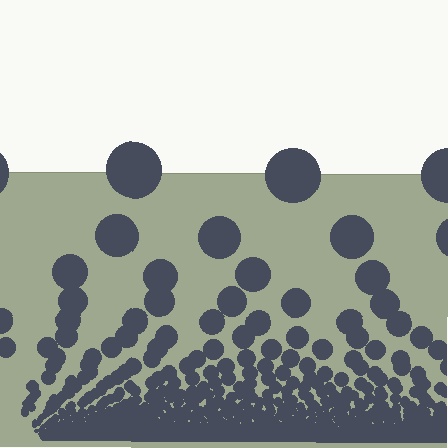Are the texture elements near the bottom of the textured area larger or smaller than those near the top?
Smaller. The gradient is inverted — elements near the bottom are smaller and denser.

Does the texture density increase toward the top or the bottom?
Density increases toward the bottom.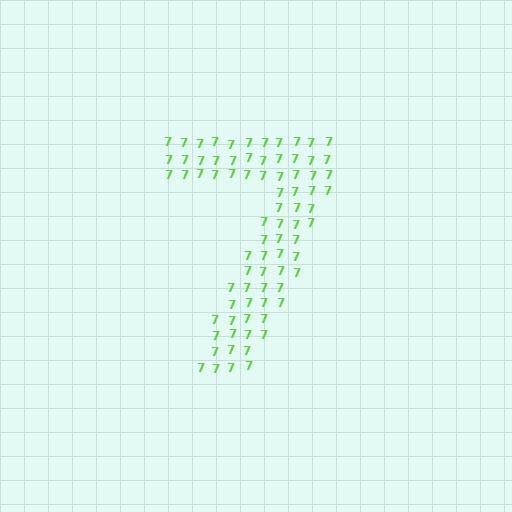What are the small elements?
The small elements are digit 7's.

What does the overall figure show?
The overall figure shows the digit 7.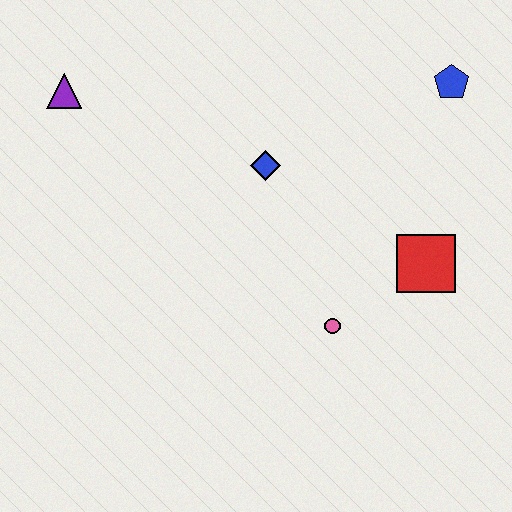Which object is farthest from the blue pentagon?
The purple triangle is farthest from the blue pentagon.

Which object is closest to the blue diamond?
The pink circle is closest to the blue diamond.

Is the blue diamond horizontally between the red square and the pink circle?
No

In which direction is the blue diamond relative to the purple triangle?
The blue diamond is to the right of the purple triangle.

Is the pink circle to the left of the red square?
Yes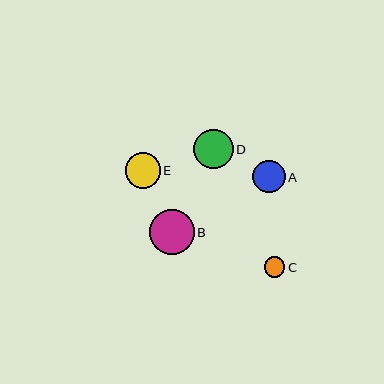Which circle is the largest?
Circle B is the largest with a size of approximately 45 pixels.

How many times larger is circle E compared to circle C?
Circle E is approximately 1.7 times the size of circle C.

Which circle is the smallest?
Circle C is the smallest with a size of approximately 20 pixels.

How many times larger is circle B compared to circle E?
Circle B is approximately 1.3 times the size of circle E.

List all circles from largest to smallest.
From largest to smallest: B, D, E, A, C.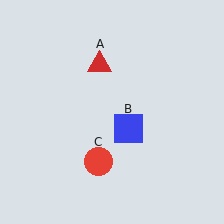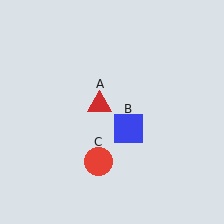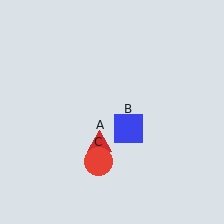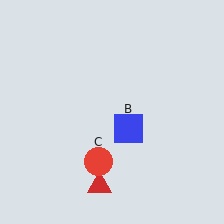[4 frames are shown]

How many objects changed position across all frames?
1 object changed position: red triangle (object A).